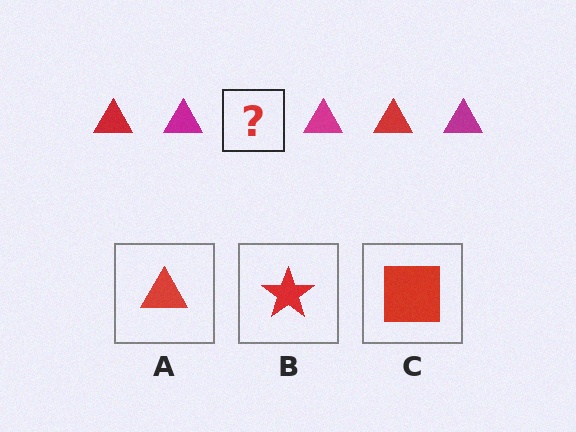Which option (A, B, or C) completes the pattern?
A.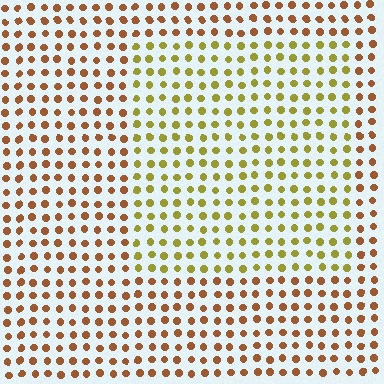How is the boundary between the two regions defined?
The boundary is defined purely by a slight shift in hue (about 40 degrees). Spacing, size, and orientation are identical on both sides.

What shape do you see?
I see a rectangle.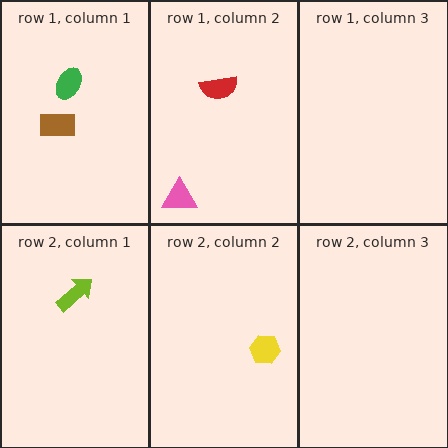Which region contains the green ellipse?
The row 1, column 1 region.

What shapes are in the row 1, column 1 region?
The green ellipse, the brown rectangle.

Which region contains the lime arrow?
The row 2, column 1 region.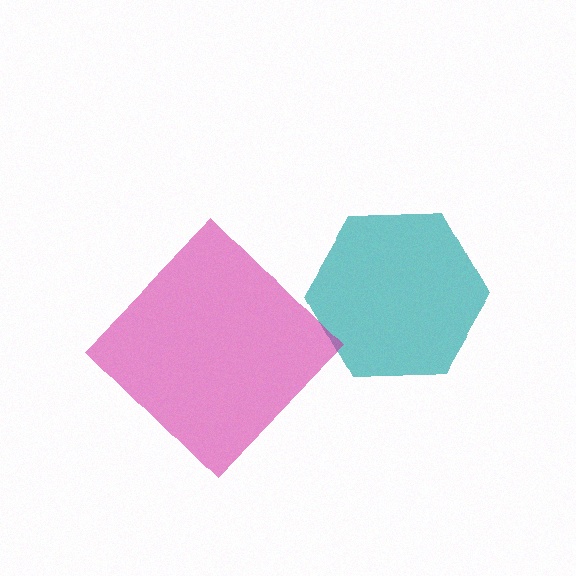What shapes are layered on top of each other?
The layered shapes are: a teal hexagon, a magenta diamond.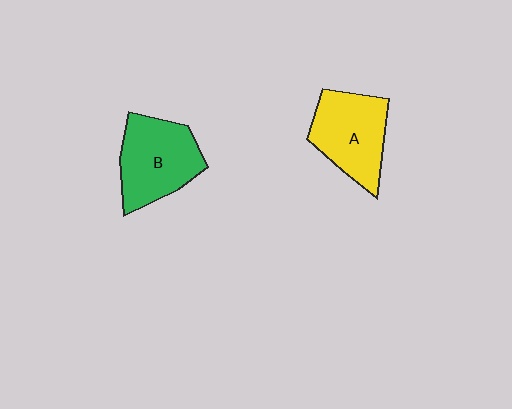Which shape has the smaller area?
Shape A (yellow).